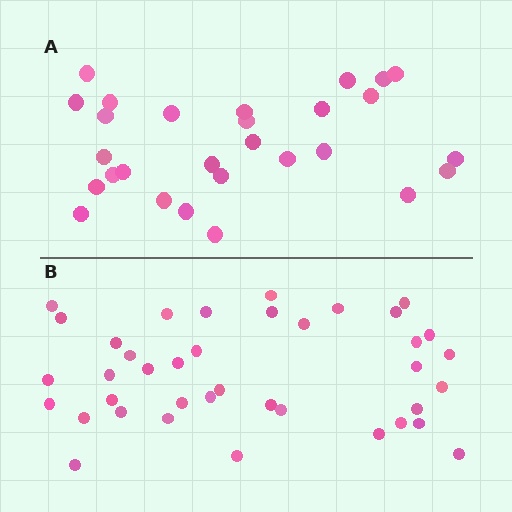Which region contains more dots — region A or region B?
Region B (the bottom region) has more dots.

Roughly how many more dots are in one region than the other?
Region B has roughly 12 or so more dots than region A.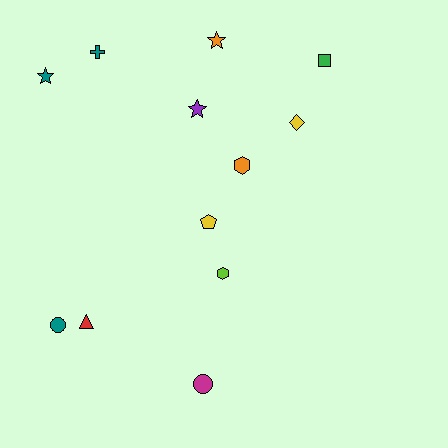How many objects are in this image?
There are 12 objects.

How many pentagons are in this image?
There is 1 pentagon.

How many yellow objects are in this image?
There are 2 yellow objects.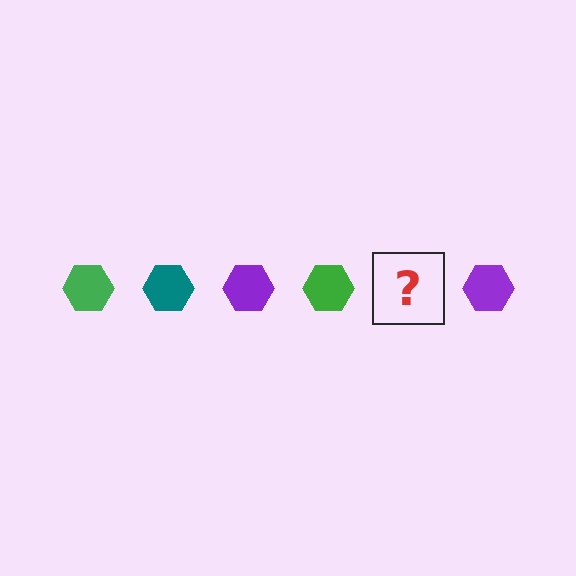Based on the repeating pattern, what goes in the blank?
The blank should be a teal hexagon.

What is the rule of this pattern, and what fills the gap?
The rule is that the pattern cycles through green, teal, purple hexagons. The gap should be filled with a teal hexagon.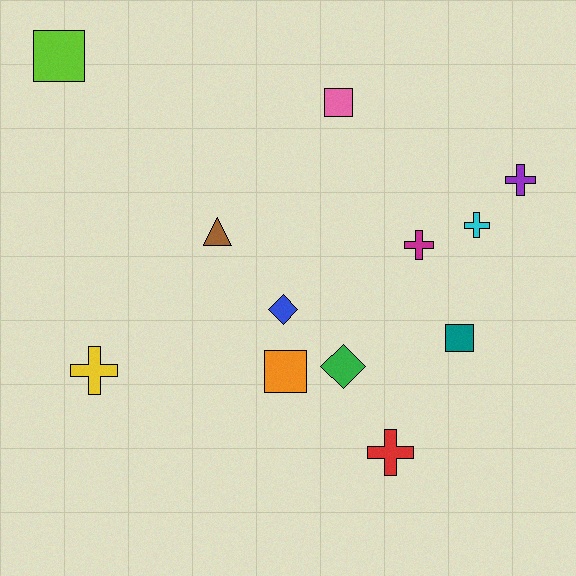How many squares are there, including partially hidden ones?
There are 4 squares.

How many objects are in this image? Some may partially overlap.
There are 12 objects.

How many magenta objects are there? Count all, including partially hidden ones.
There is 1 magenta object.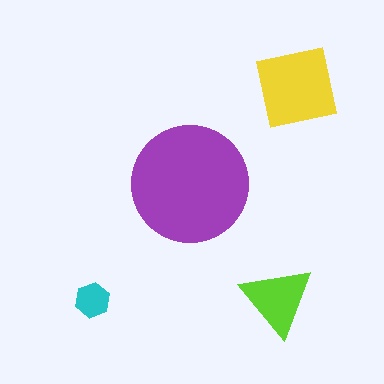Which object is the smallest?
The cyan hexagon.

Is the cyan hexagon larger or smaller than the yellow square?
Smaller.